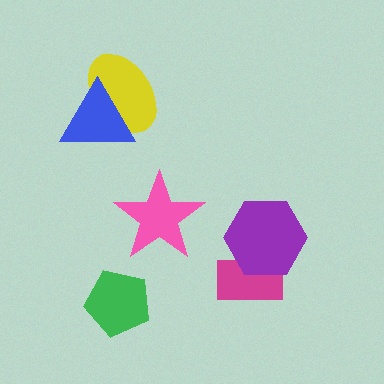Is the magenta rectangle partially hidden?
Yes, it is partially covered by another shape.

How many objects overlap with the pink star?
0 objects overlap with the pink star.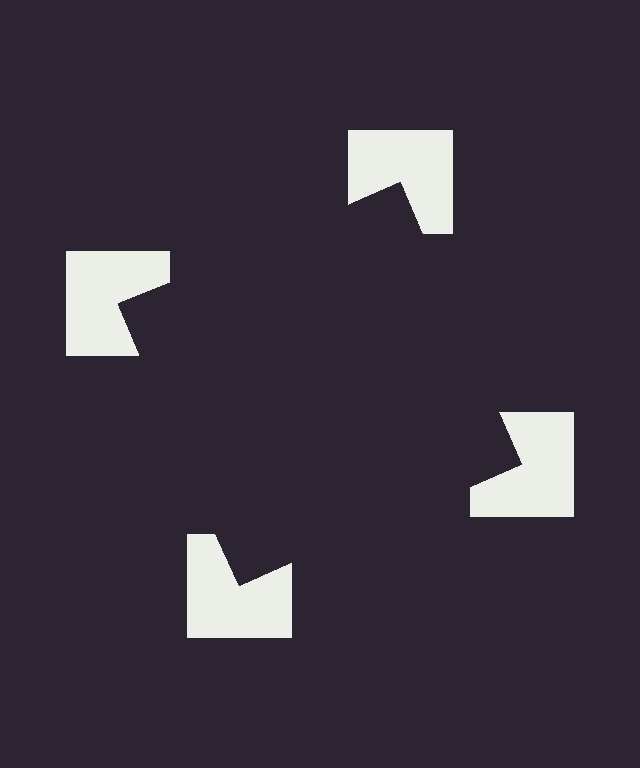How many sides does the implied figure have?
4 sides.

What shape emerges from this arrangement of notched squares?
An illusory square — its edges are inferred from the aligned wedge cuts in the notched squares, not physically drawn.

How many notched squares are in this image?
There are 4 — one at each vertex of the illusory square.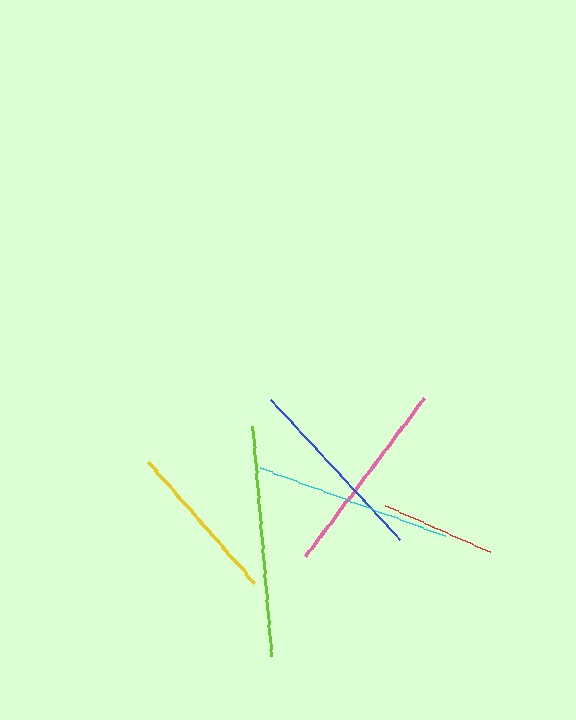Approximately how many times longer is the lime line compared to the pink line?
The lime line is approximately 1.2 times the length of the pink line.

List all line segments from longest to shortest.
From longest to shortest: lime, cyan, pink, blue, yellow, red.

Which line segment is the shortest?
The red line is the shortest at approximately 114 pixels.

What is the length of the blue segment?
The blue segment is approximately 189 pixels long.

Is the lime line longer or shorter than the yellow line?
The lime line is longer than the yellow line.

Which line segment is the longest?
The lime line is the longest at approximately 231 pixels.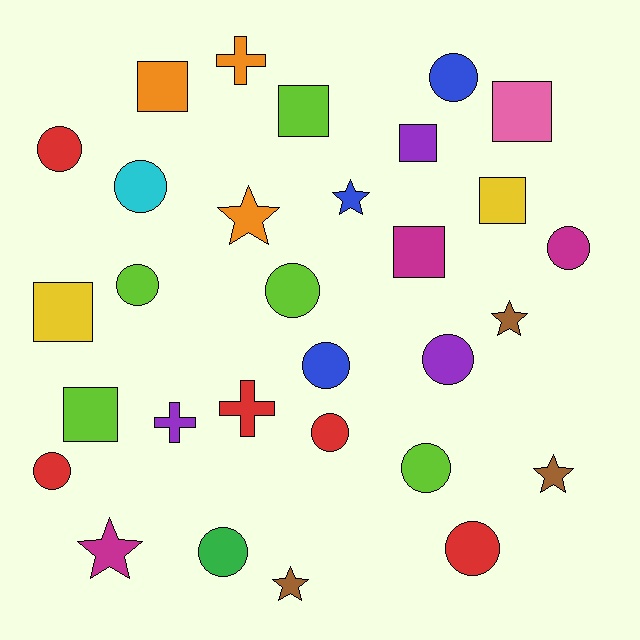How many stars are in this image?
There are 6 stars.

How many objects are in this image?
There are 30 objects.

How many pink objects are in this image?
There is 1 pink object.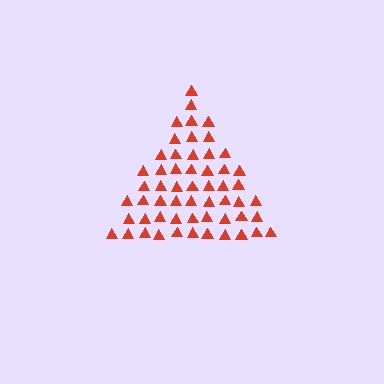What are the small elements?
The small elements are triangles.